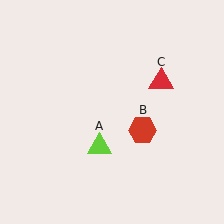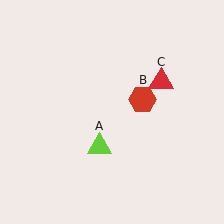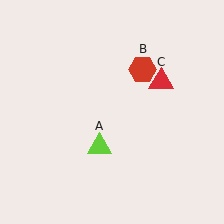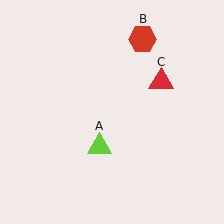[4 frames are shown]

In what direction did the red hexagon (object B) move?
The red hexagon (object B) moved up.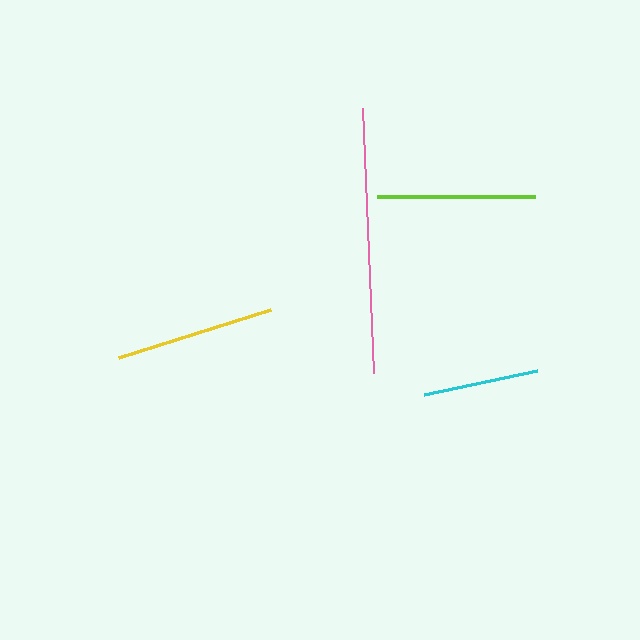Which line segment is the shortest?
The cyan line is the shortest at approximately 116 pixels.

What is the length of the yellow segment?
The yellow segment is approximately 159 pixels long.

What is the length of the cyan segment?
The cyan segment is approximately 116 pixels long.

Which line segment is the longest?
The pink line is the longest at approximately 265 pixels.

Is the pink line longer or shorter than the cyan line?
The pink line is longer than the cyan line.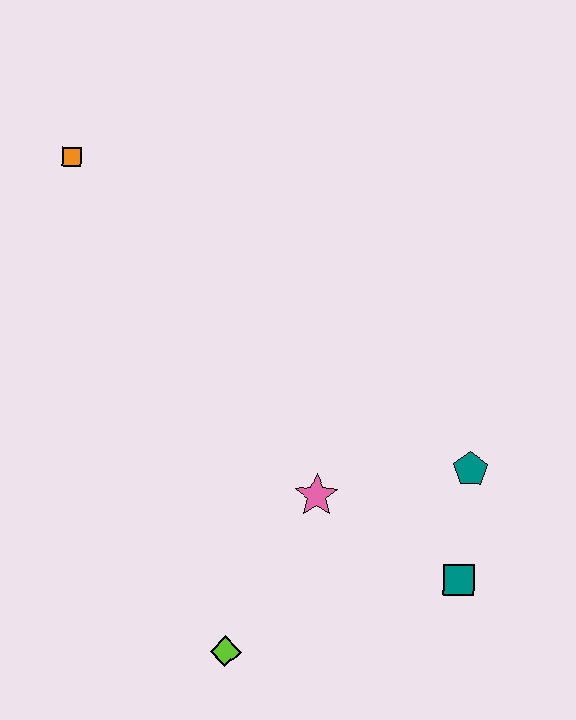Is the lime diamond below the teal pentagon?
Yes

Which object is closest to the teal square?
The teal pentagon is closest to the teal square.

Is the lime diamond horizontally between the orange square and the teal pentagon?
Yes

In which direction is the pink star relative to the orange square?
The pink star is below the orange square.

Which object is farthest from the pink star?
The orange square is farthest from the pink star.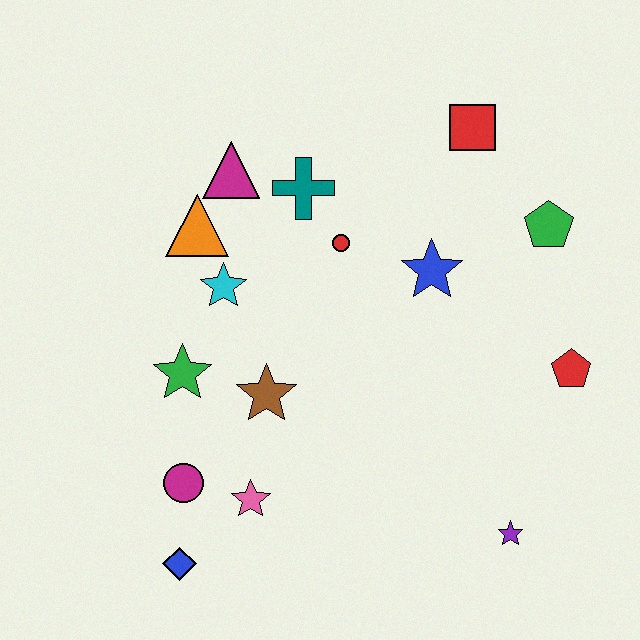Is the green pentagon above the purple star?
Yes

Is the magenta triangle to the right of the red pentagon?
No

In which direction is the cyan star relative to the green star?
The cyan star is above the green star.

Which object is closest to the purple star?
The red pentagon is closest to the purple star.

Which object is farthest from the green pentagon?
The blue diamond is farthest from the green pentagon.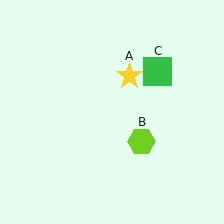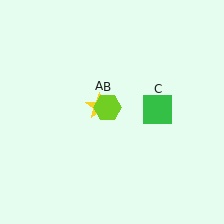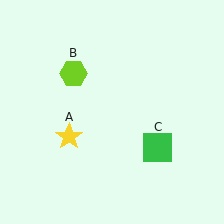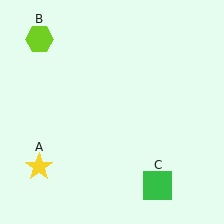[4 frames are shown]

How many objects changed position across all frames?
3 objects changed position: yellow star (object A), lime hexagon (object B), green square (object C).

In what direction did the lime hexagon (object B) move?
The lime hexagon (object B) moved up and to the left.